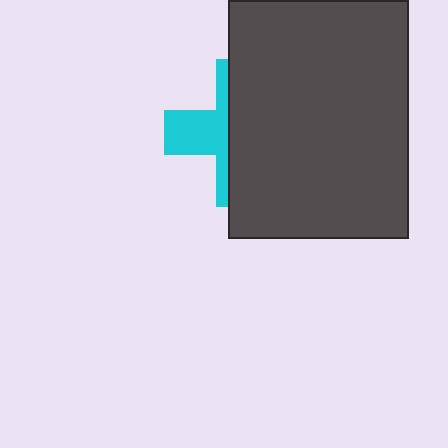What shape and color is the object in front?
The object in front is a dark gray rectangle.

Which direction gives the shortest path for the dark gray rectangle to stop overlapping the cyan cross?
Moving right gives the shortest separation.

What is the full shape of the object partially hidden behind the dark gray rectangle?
The partially hidden object is a cyan cross.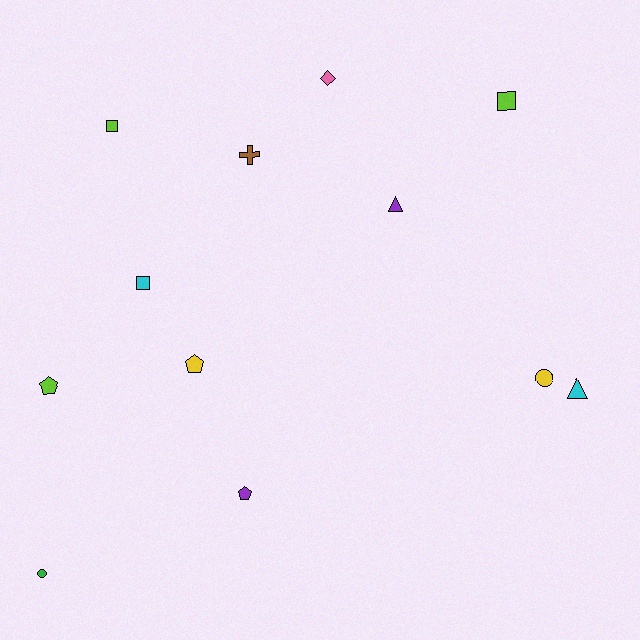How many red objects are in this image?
There are no red objects.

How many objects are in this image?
There are 12 objects.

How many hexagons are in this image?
There are no hexagons.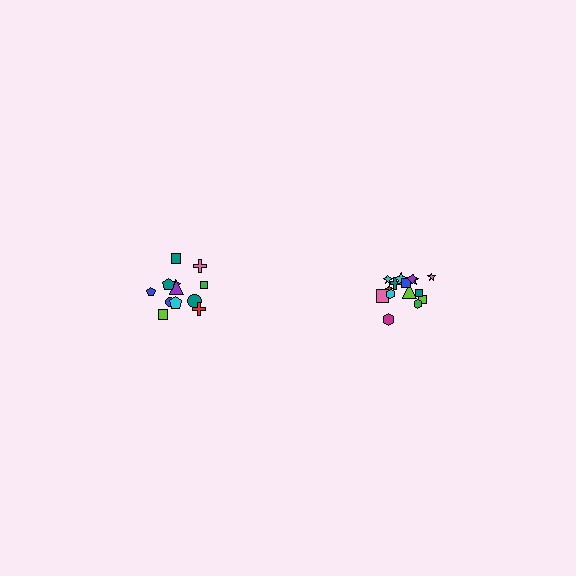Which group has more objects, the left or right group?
The right group.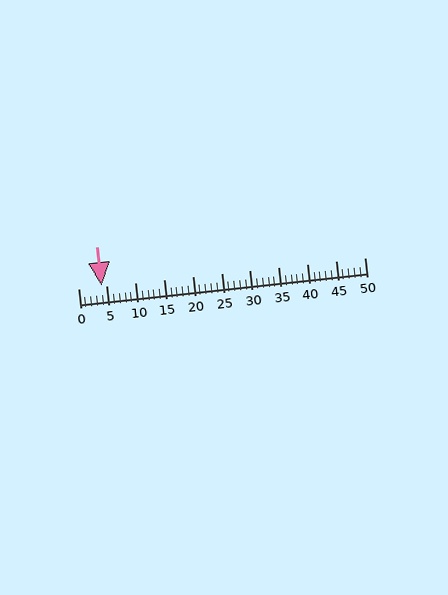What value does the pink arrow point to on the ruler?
The pink arrow points to approximately 4.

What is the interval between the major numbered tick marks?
The major tick marks are spaced 5 units apart.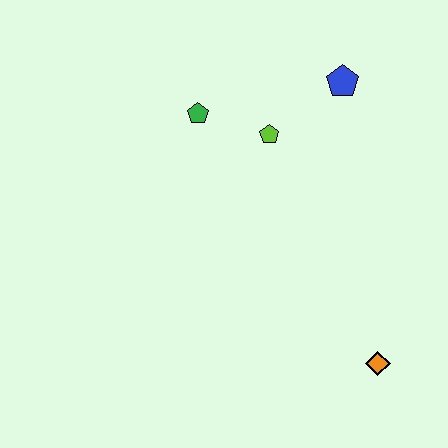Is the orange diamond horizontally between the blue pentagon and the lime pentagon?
No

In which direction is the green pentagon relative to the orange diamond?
The green pentagon is above the orange diamond.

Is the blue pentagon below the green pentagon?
No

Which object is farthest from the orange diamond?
The green pentagon is farthest from the orange diamond.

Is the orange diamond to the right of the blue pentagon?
Yes